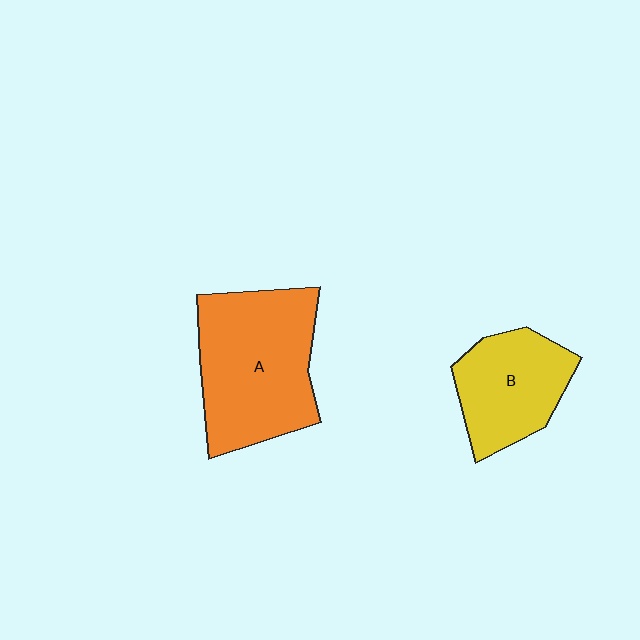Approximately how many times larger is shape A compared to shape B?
Approximately 1.6 times.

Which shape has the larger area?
Shape A (orange).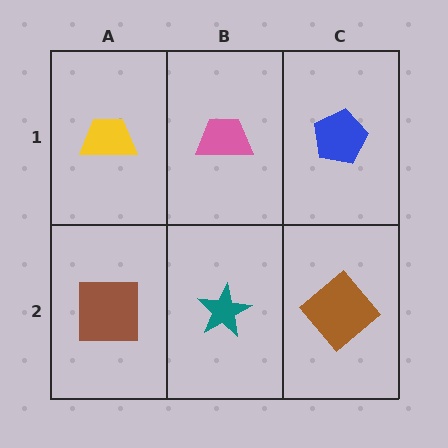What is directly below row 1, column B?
A teal star.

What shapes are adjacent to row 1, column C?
A brown diamond (row 2, column C), a pink trapezoid (row 1, column B).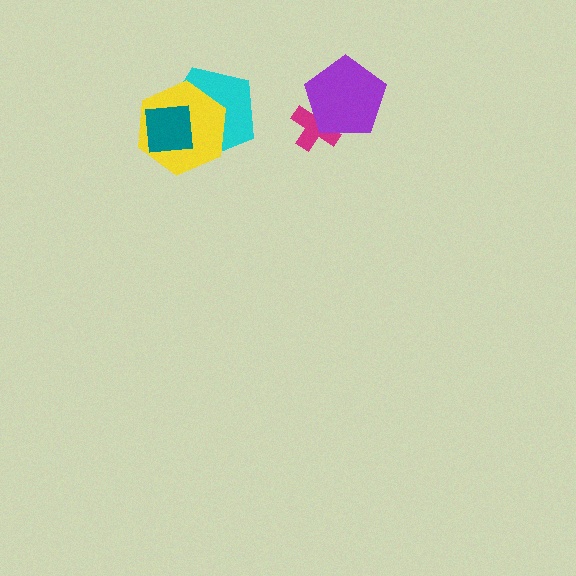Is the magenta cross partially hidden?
Yes, it is partially covered by another shape.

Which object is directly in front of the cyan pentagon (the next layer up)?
The yellow hexagon is directly in front of the cyan pentagon.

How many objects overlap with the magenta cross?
1 object overlaps with the magenta cross.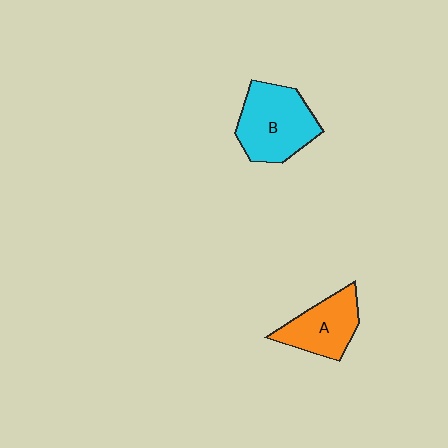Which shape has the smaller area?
Shape A (orange).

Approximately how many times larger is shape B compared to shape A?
Approximately 1.3 times.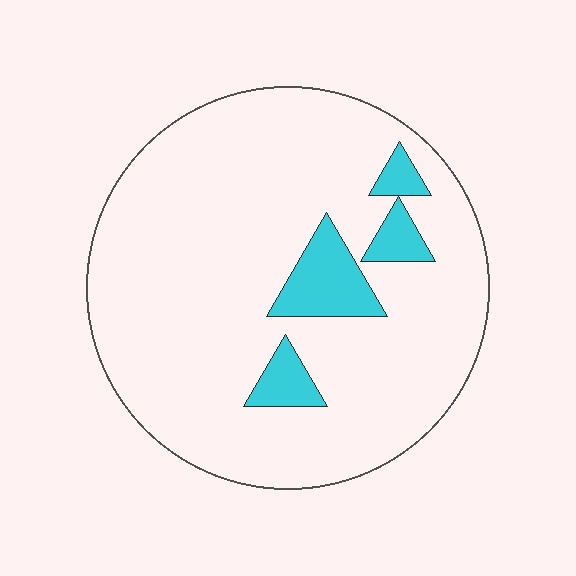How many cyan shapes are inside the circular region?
4.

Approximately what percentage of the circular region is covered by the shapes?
Approximately 10%.